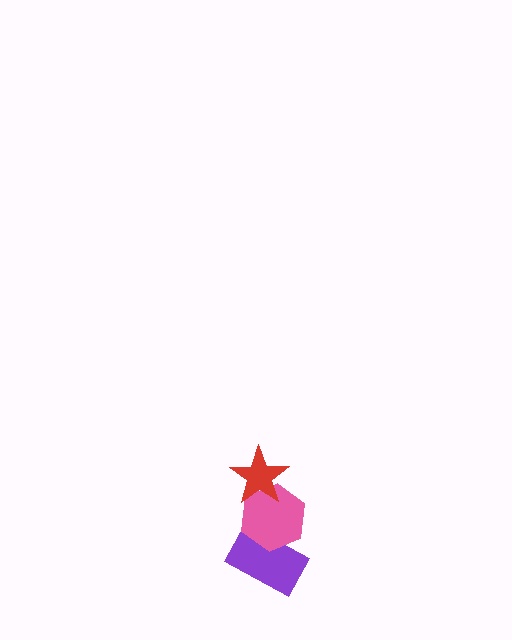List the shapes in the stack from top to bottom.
From top to bottom: the red star, the pink hexagon, the purple rectangle.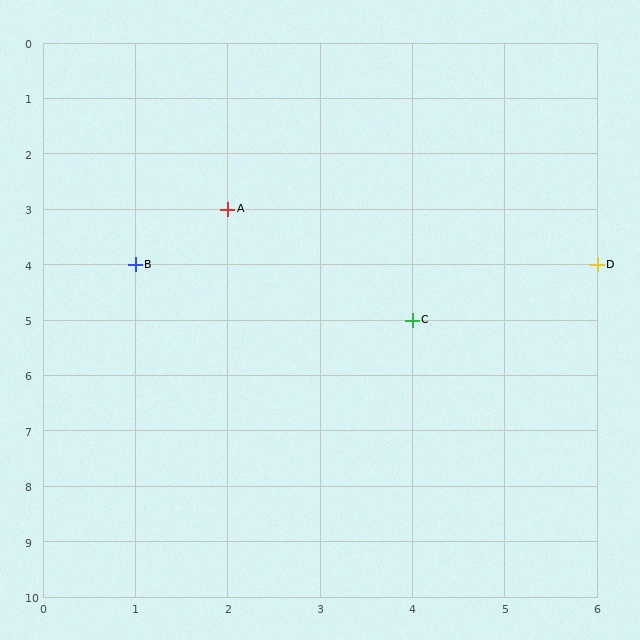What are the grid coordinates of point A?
Point A is at grid coordinates (2, 3).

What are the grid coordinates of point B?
Point B is at grid coordinates (1, 4).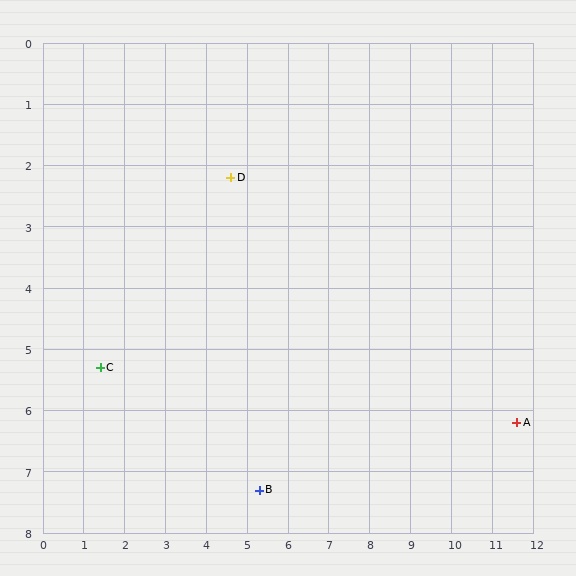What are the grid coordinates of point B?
Point B is at approximately (5.3, 7.3).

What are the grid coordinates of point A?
Point A is at approximately (11.6, 6.2).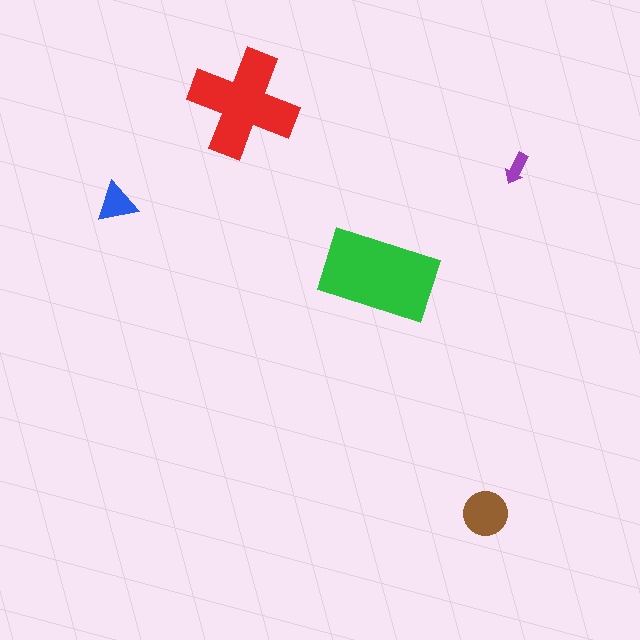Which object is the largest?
The green rectangle.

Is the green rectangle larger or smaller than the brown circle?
Larger.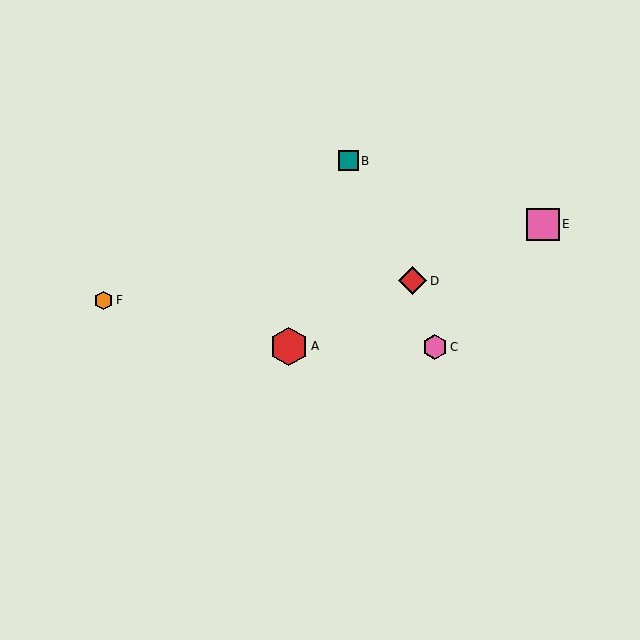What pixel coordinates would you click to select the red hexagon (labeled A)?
Click at (289, 346) to select the red hexagon A.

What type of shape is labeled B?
Shape B is a teal square.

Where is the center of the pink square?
The center of the pink square is at (543, 224).